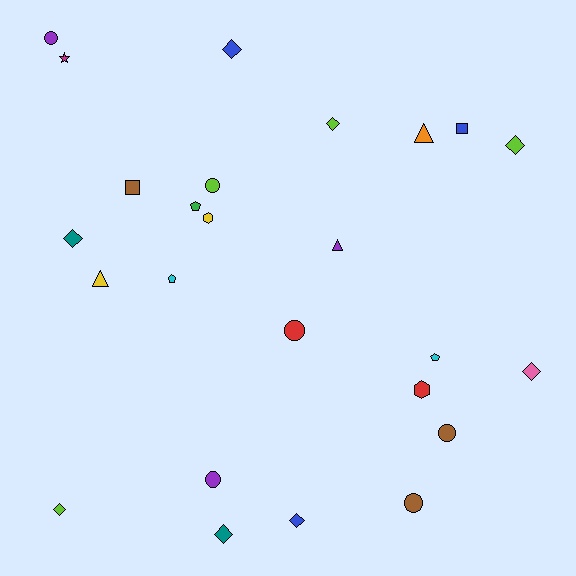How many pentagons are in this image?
There are 3 pentagons.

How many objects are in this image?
There are 25 objects.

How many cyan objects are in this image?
There are 2 cyan objects.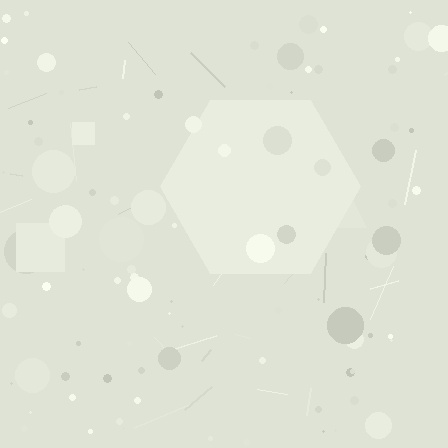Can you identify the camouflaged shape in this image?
The camouflaged shape is a hexagon.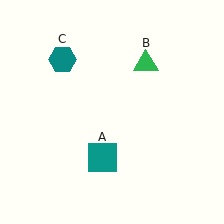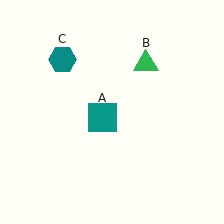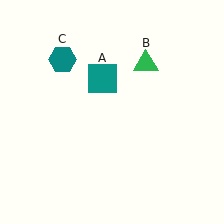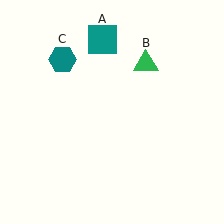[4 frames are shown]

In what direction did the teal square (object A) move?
The teal square (object A) moved up.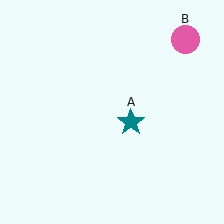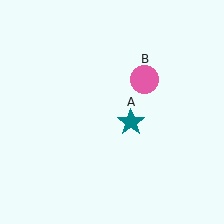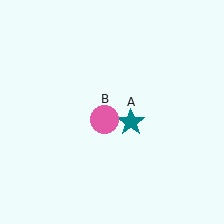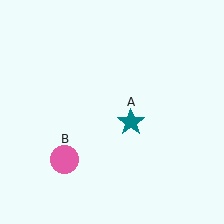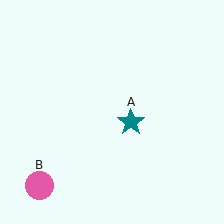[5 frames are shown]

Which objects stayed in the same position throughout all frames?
Teal star (object A) remained stationary.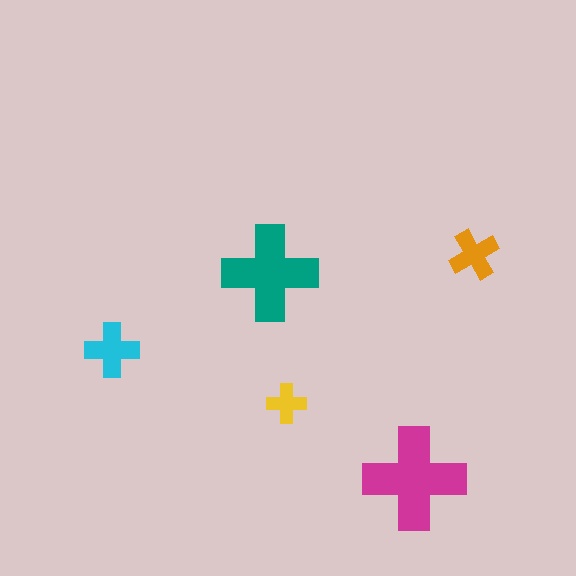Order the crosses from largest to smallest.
the magenta one, the teal one, the cyan one, the orange one, the yellow one.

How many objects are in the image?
There are 5 objects in the image.